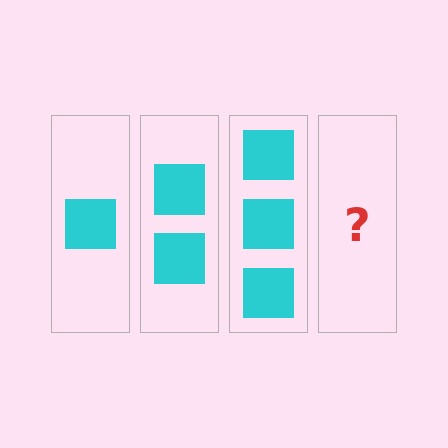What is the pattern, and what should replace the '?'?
The pattern is that each step adds one more square. The '?' should be 4 squares.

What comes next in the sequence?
The next element should be 4 squares.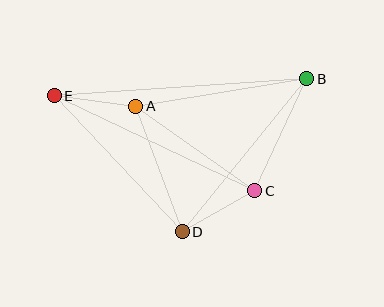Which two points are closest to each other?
Points A and E are closest to each other.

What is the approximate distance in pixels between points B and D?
The distance between B and D is approximately 197 pixels.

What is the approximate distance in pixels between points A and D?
The distance between A and D is approximately 134 pixels.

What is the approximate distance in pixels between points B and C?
The distance between B and C is approximately 123 pixels.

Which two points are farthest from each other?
Points B and E are farthest from each other.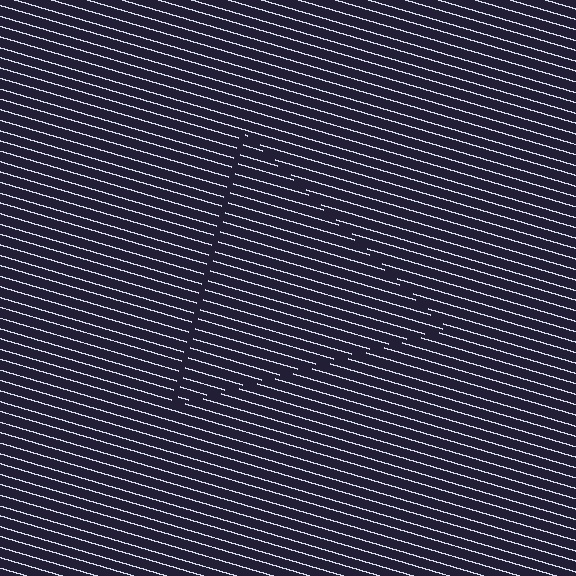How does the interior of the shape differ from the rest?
The interior of the shape contains the same grating, shifted by half a period — the contour is defined by the phase discontinuity where line-ends from the inner and outer gratings abut.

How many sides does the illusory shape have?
3 sides — the line-ends trace a triangle.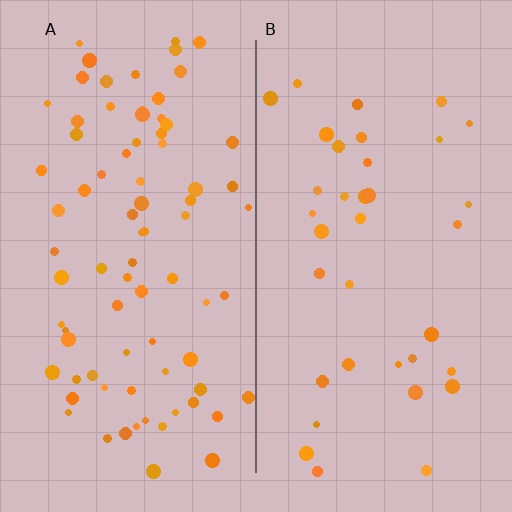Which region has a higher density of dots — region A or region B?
A (the left).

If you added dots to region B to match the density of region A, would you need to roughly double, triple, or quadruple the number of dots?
Approximately double.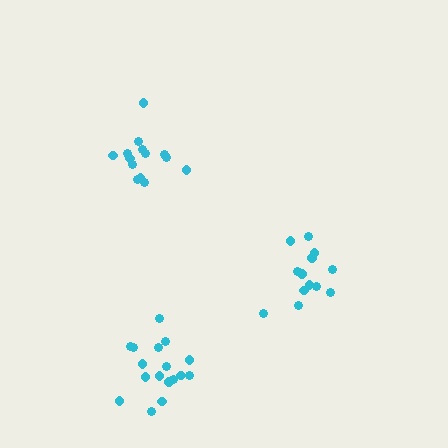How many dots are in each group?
Group 1: 14 dots, Group 2: 17 dots, Group 3: 13 dots (44 total).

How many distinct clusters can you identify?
There are 3 distinct clusters.